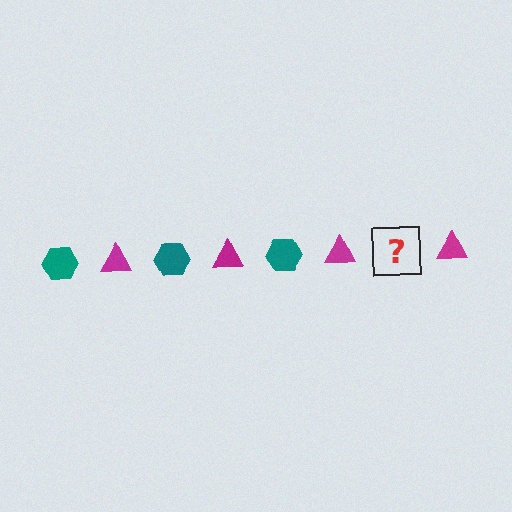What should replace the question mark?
The question mark should be replaced with a teal hexagon.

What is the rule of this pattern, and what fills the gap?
The rule is that the pattern alternates between teal hexagon and magenta triangle. The gap should be filled with a teal hexagon.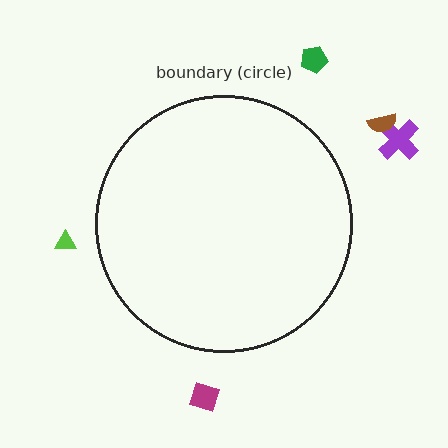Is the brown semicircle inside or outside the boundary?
Outside.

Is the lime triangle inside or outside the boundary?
Outside.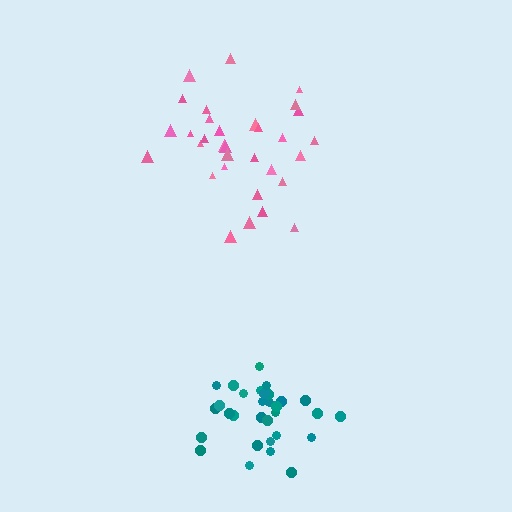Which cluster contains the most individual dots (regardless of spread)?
Pink (32).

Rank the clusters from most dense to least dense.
teal, pink.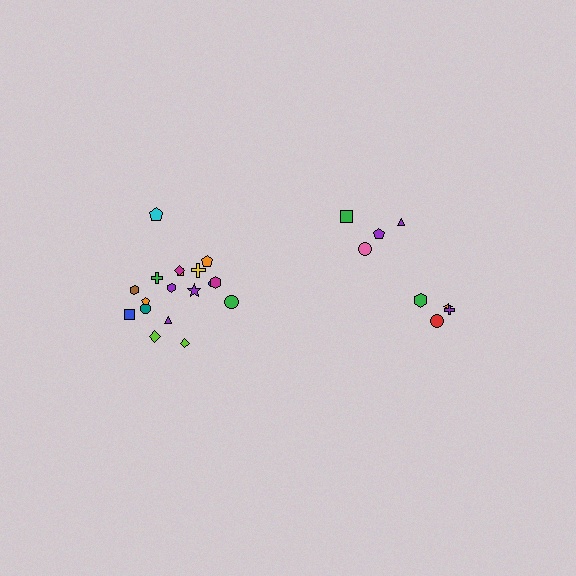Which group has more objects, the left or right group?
The left group.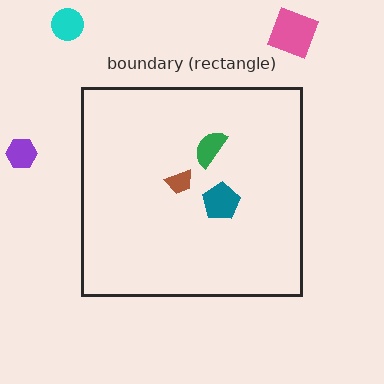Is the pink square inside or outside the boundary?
Outside.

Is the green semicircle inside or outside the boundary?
Inside.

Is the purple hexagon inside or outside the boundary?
Outside.